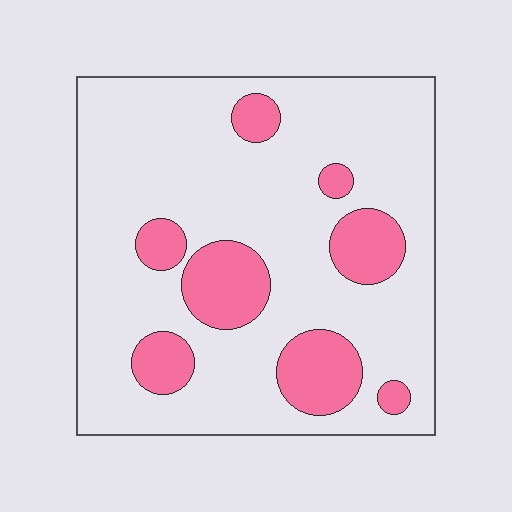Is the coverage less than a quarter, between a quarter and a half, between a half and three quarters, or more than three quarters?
Less than a quarter.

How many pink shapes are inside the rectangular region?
8.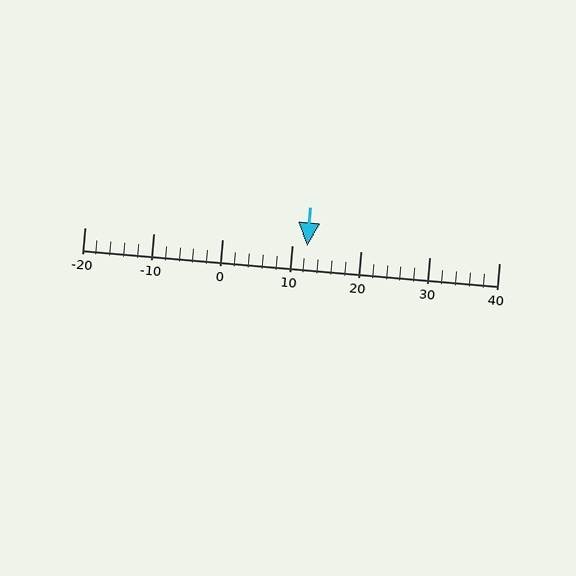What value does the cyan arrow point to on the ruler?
The cyan arrow points to approximately 12.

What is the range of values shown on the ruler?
The ruler shows values from -20 to 40.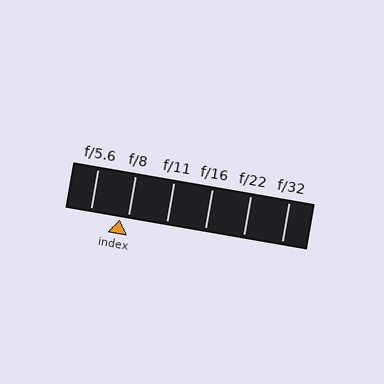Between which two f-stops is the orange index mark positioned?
The index mark is between f/5.6 and f/8.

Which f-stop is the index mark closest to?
The index mark is closest to f/8.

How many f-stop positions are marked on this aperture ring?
There are 6 f-stop positions marked.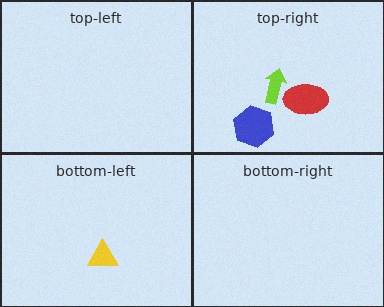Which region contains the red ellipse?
The top-right region.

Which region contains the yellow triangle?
The bottom-left region.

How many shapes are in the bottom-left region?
1.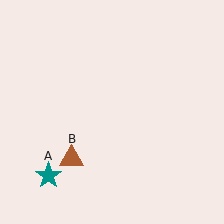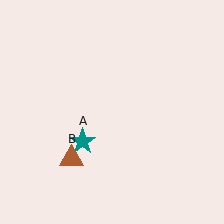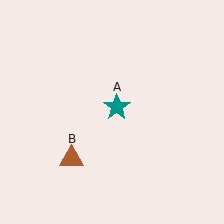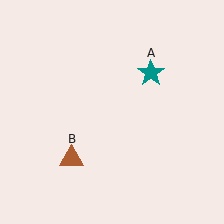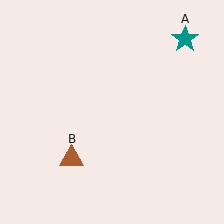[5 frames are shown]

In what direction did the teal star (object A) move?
The teal star (object A) moved up and to the right.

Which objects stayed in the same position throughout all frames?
Brown triangle (object B) remained stationary.